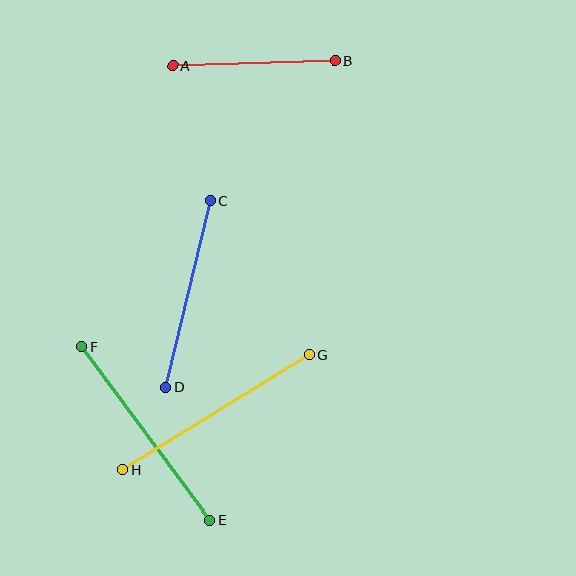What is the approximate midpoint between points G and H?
The midpoint is at approximately (216, 412) pixels.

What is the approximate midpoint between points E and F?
The midpoint is at approximately (146, 433) pixels.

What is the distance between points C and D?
The distance is approximately 192 pixels.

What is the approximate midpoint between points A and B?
The midpoint is at approximately (254, 63) pixels.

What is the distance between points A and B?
The distance is approximately 162 pixels.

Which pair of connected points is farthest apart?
Points G and H are farthest apart.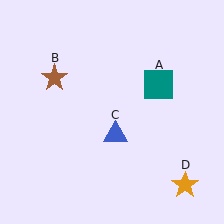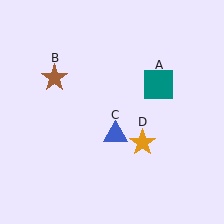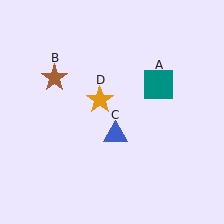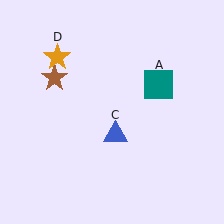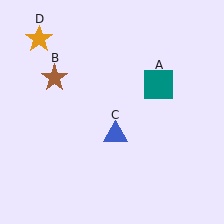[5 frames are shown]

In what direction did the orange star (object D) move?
The orange star (object D) moved up and to the left.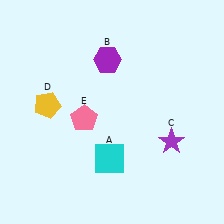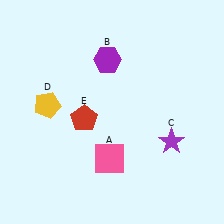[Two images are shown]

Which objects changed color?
A changed from cyan to pink. E changed from pink to red.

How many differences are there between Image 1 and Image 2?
There are 2 differences between the two images.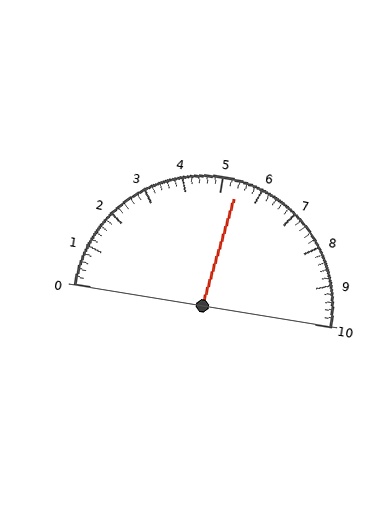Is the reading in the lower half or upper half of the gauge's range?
The reading is in the upper half of the range (0 to 10).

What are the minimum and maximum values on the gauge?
The gauge ranges from 0 to 10.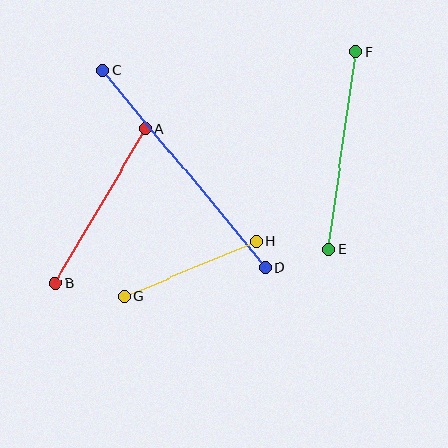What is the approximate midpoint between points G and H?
The midpoint is at approximately (190, 269) pixels.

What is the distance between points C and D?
The distance is approximately 256 pixels.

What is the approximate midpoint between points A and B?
The midpoint is at approximately (100, 206) pixels.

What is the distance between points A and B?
The distance is approximately 179 pixels.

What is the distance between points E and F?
The distance is approximately 200 pixels.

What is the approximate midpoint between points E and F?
The midpoint is at approximately (343, 151) pixels.